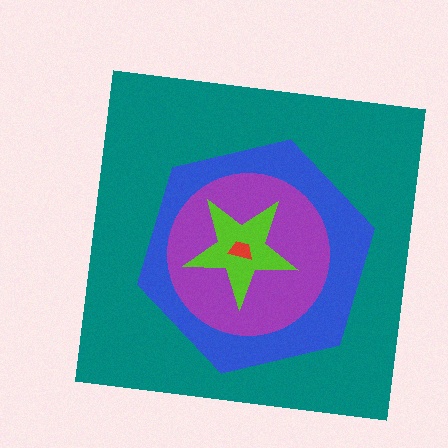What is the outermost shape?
The teal square.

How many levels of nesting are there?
5.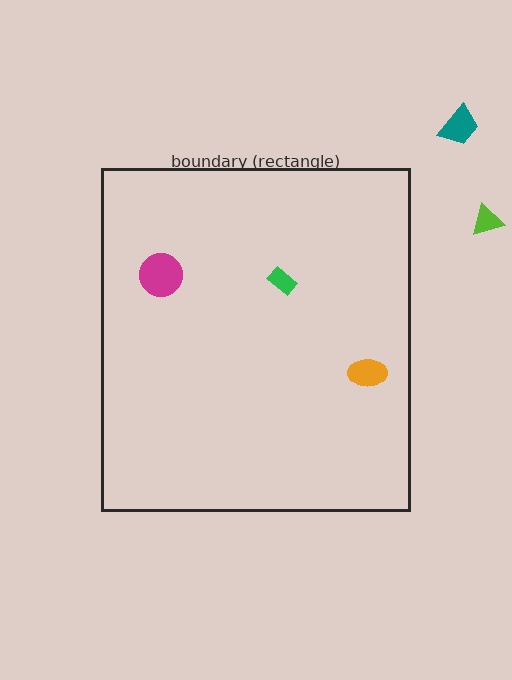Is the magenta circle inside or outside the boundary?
Inside.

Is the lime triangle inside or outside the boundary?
Outside.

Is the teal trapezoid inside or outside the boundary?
Outside.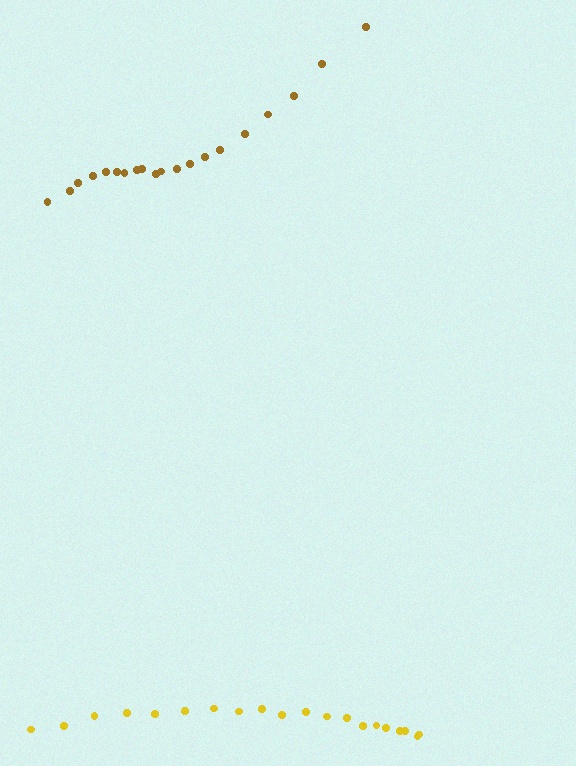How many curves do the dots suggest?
There are 2 distinct paths.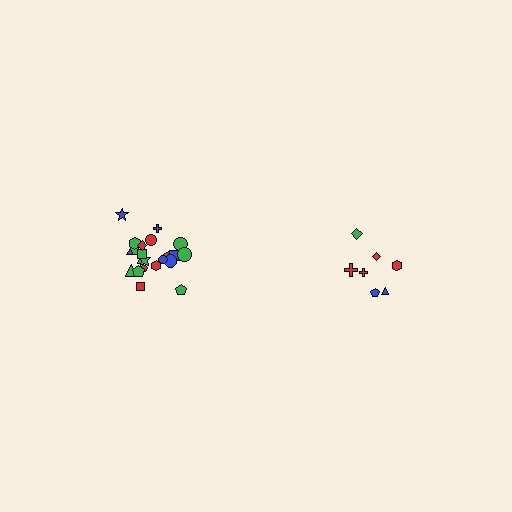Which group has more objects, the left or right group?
The left group.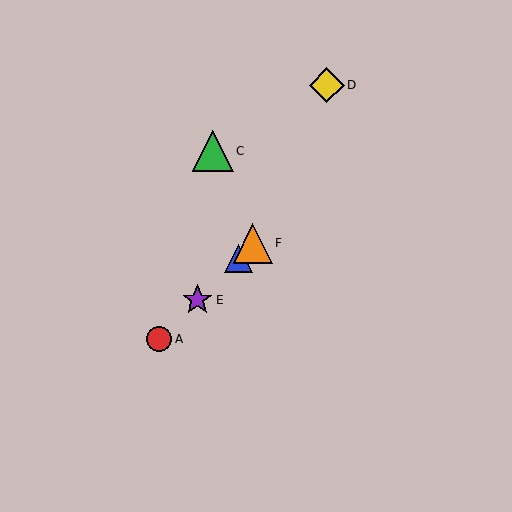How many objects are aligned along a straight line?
4 objects (A, B, E, F) are aligned along a straight line.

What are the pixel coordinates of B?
Object B is at (238, 258).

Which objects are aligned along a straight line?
Objects A, B, E, F are aligned along a straight line.